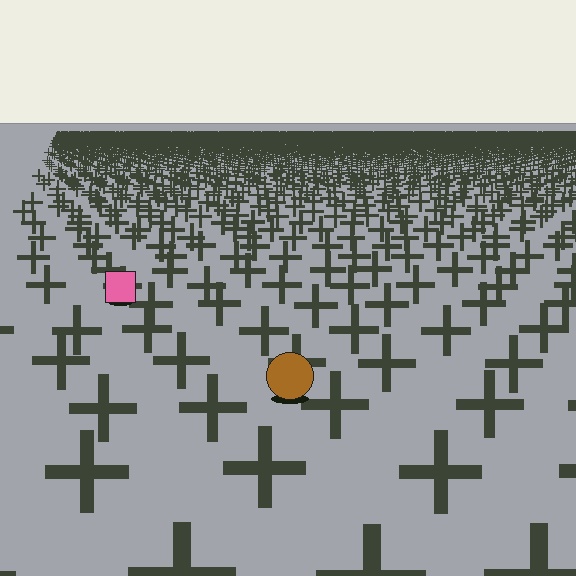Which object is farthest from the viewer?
The pink square is farthest from the viewer. It appears smaller and the ground texture around it is denser.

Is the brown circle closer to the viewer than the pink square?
Yes. The brown circle is closer — you can tell from the texture gradient: the ground texture is coarser near it.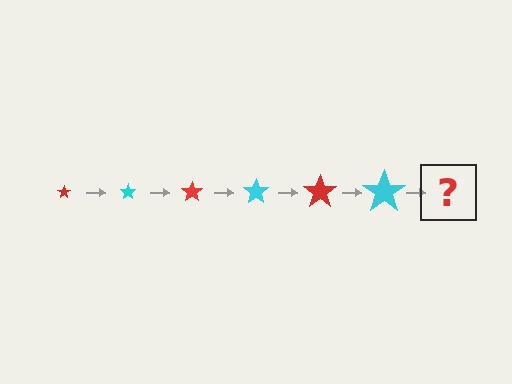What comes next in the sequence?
The next element should be a red star, larger than the previous one.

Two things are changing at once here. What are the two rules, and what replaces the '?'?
The two rules are that the star grows larger each step and the color cycles through red and cyan. The '?' should be a red star, larger than the previous one.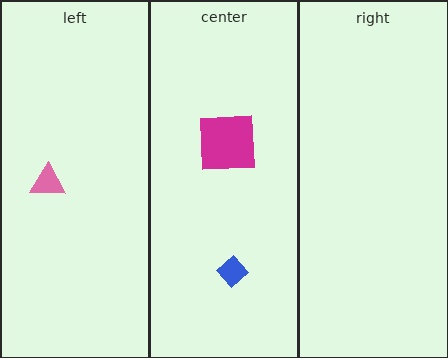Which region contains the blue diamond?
The center region.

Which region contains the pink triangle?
The left region.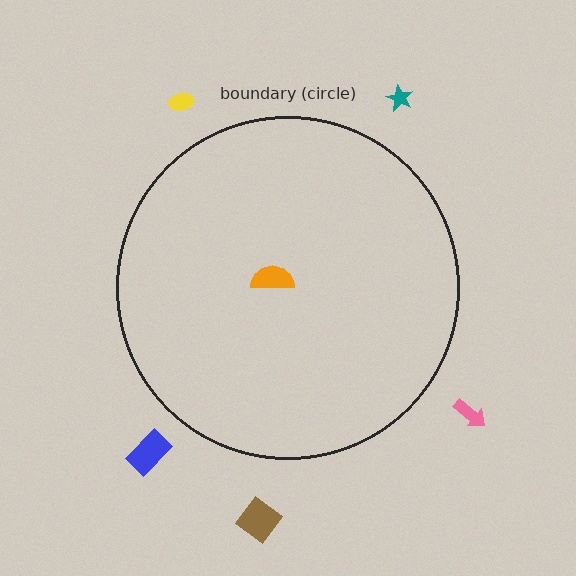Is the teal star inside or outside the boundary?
Outside.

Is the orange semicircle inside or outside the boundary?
Inside.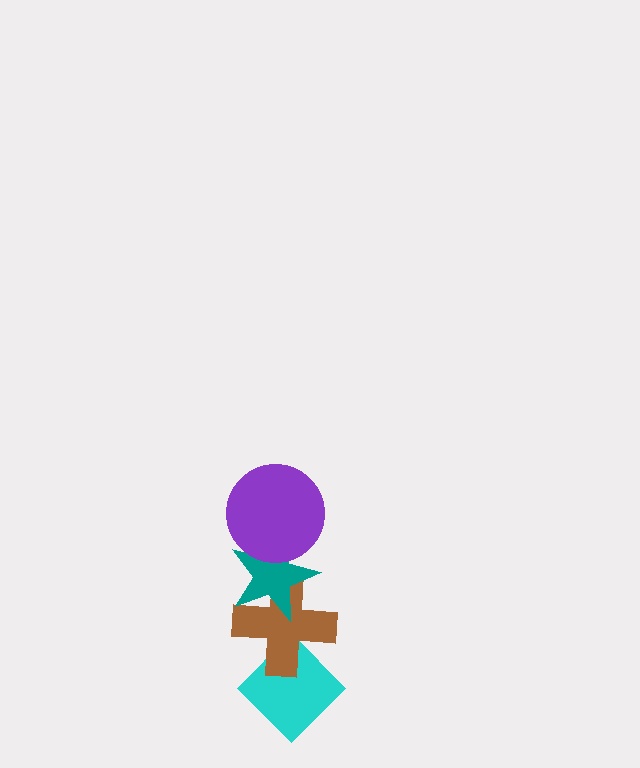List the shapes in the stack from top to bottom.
From top to bottom: the purple circle, the teal star, the brown cross, the cyan diamond.